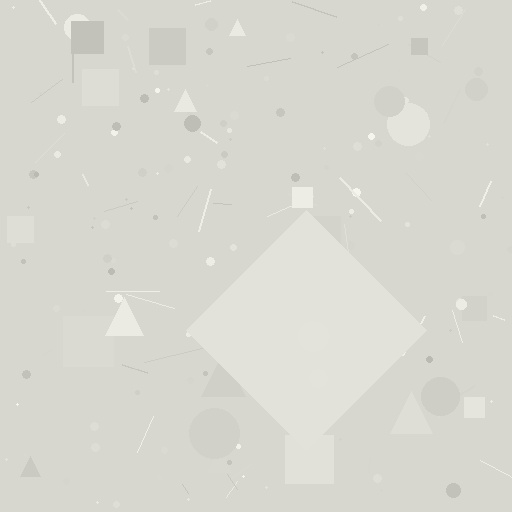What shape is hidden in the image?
A diamond is hidden in the image.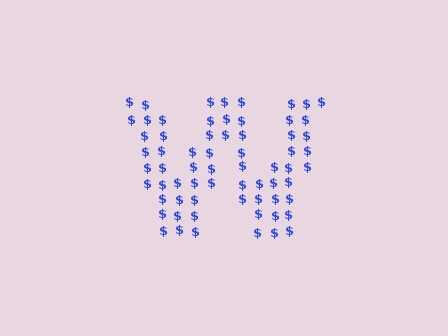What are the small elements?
The small elements are dollar signs.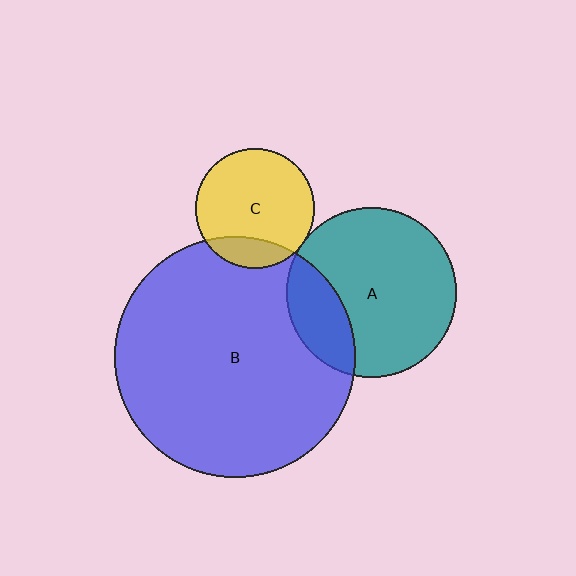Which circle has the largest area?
Circle B (blue).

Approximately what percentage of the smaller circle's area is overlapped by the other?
Approximately 5%.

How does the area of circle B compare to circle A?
Approximately 2.0 times.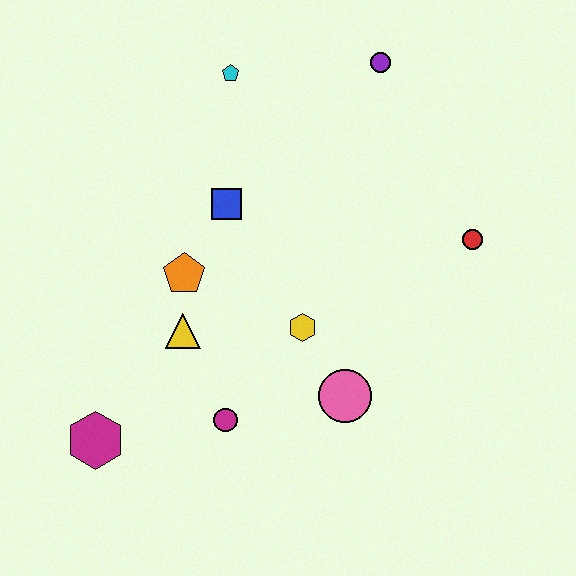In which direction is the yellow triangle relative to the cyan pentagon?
The yellow triangle is below the cyan pentagon.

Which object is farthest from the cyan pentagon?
The magenta hexagon is farthest from the cyan pentagon.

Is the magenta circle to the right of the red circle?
No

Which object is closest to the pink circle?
The yellow hexagon is closest to the pink circle.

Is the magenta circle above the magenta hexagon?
Yes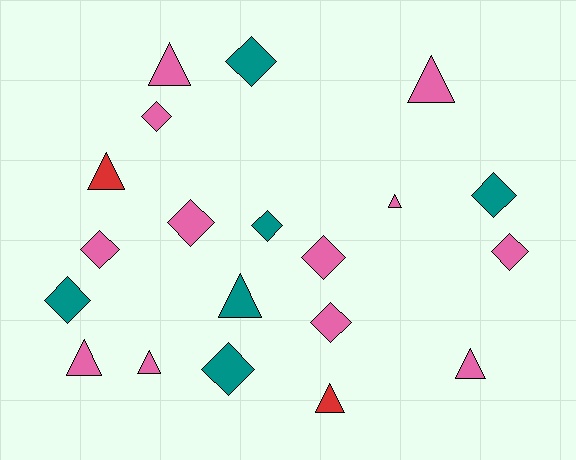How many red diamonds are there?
There are no red diamonds.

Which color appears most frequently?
Pink, with 12 objects.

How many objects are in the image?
There are 20 objects.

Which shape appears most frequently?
Diamond, with 11 objects.